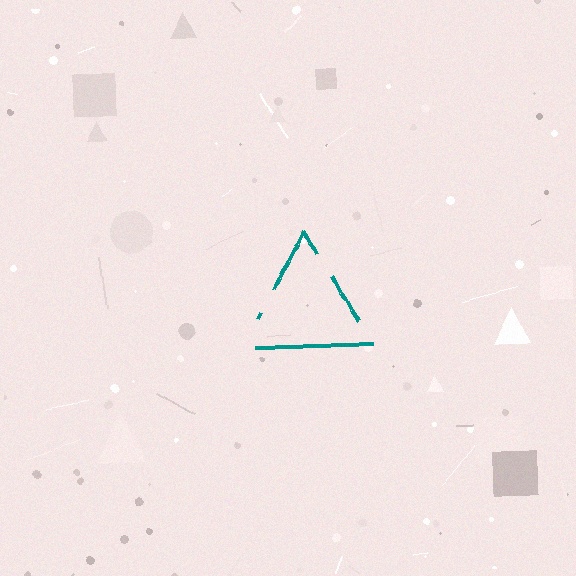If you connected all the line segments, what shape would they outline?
They would outline a triangle.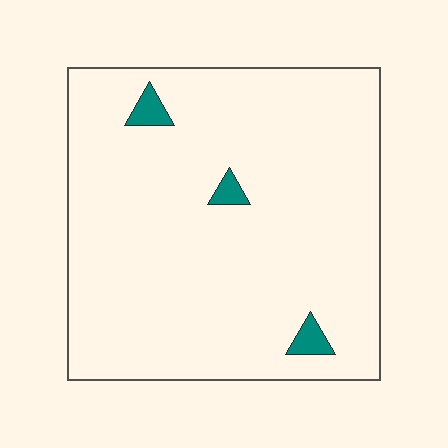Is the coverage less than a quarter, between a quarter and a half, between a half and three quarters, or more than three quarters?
Less than a quarter.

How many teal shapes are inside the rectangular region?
3.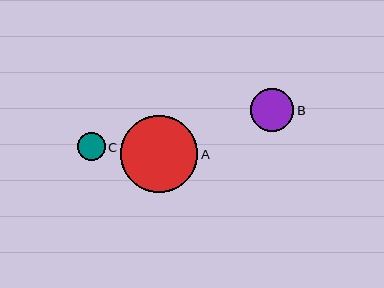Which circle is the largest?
Circle A is the largest with a size of approximately 77 pixels.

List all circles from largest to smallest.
From largest to smallest: A, B, C.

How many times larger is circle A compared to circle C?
Circle A is approximately 2.8 times the size of circle C.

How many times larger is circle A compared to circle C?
Circle A is approximately 2.8 times the size of circle C.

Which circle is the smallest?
Circle C is the smallest with a size of approximately 27 pixels.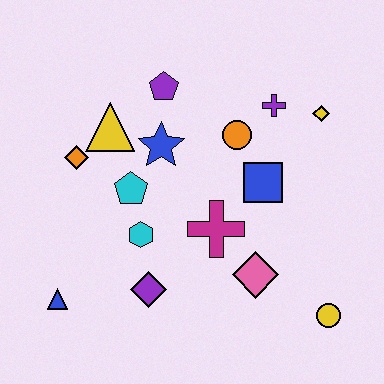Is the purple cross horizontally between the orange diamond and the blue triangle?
No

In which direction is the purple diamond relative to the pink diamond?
The purple diamond is to the left of the pink diamond.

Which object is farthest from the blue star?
The yellow circle is farthest from the blue star.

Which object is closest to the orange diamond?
The yellow triangle is closest to the orange diamond.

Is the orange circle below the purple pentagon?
Yes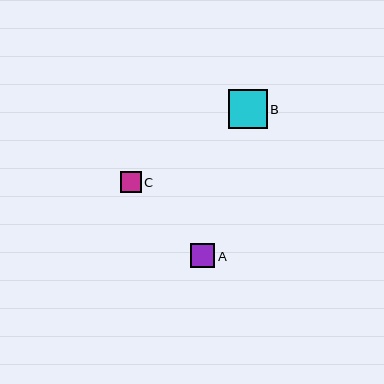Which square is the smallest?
Square C is the smallest with a size of approximately 21 pixels.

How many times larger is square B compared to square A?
Square B is approximately 1.6 times the size of square A.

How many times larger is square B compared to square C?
Square B is approximately 1.9 times the size of square C.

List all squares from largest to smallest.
From largest to smallest: B, A, C.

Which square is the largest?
Square B is the largest with a size of approximately 39 pixels.